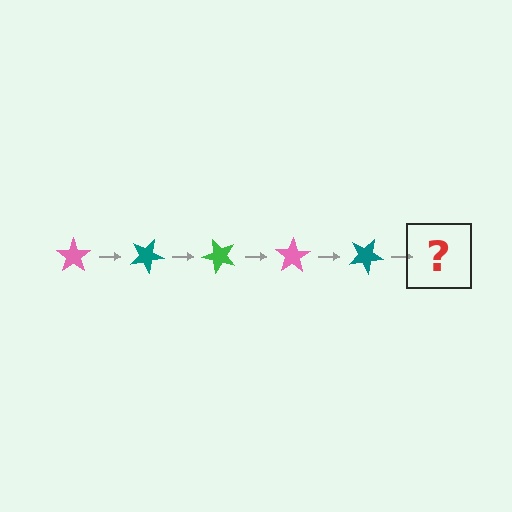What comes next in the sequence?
The next element should be a green star, rotated 125 degrees from the start.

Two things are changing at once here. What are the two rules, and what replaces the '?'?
The two rules are that it rotates 25 degrees each step and the color cycles through pink, teal, and green. The '?' should be a green star, rotated 125 degrees from the start.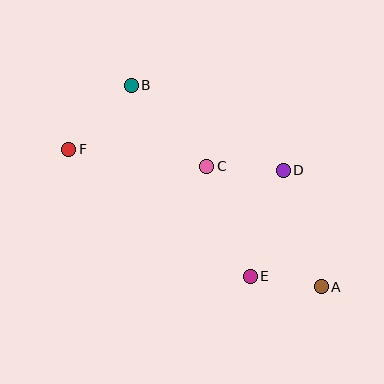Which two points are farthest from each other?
Points A and F are farthest from each other.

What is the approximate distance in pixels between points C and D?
The distance between C and D is approximately 77 pixels.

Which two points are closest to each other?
Points A and E are closest to each other.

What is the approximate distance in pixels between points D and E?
The distance between D and E is approximately 111 pixels.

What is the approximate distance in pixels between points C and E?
The distance between C and E is approximately 119 pixels.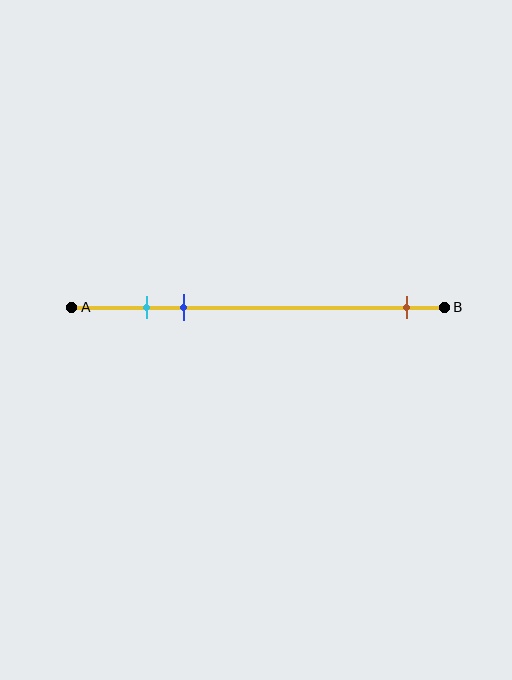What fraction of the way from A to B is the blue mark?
The blue mark is approximately 30% (0.3) of the way from A to B.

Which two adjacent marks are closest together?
The cyan and blue marks are the closest adjacent pair.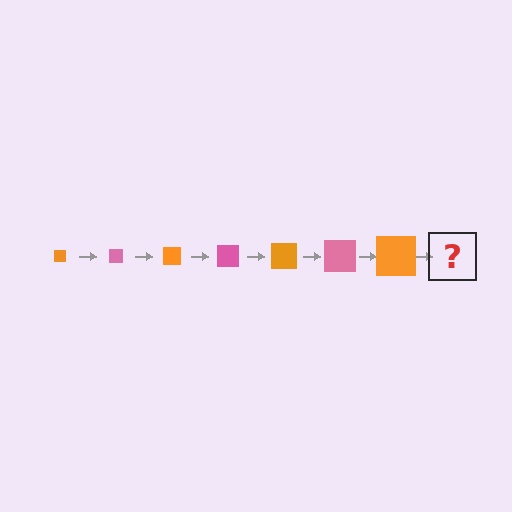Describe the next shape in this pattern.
It should be a pink square, larger than the previous one.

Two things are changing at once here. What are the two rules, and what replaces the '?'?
The two rules are that the square grows larger each step and the color cycles through orange and pink. The '?' should be a pink square, larger than the previous one.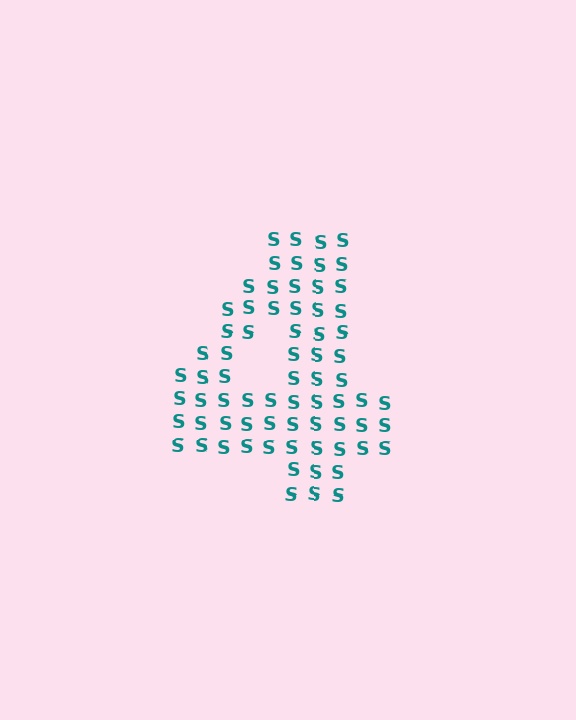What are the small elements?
The small elements are letter S's.